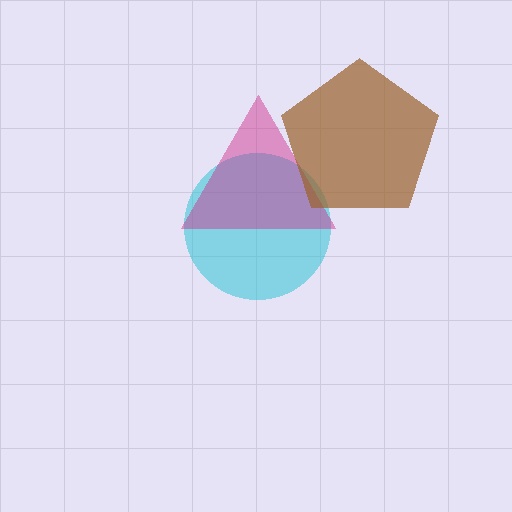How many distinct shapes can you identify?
There are 3 distinct shapes: a cyan circle, a magenta triangle, a brown pentagon.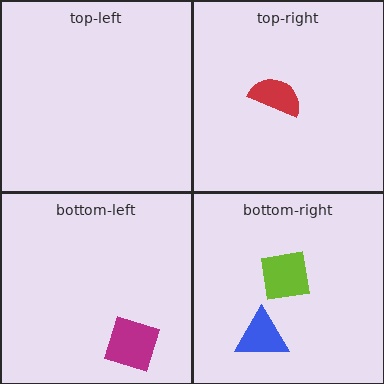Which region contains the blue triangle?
The bottom-right region.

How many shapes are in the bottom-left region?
1.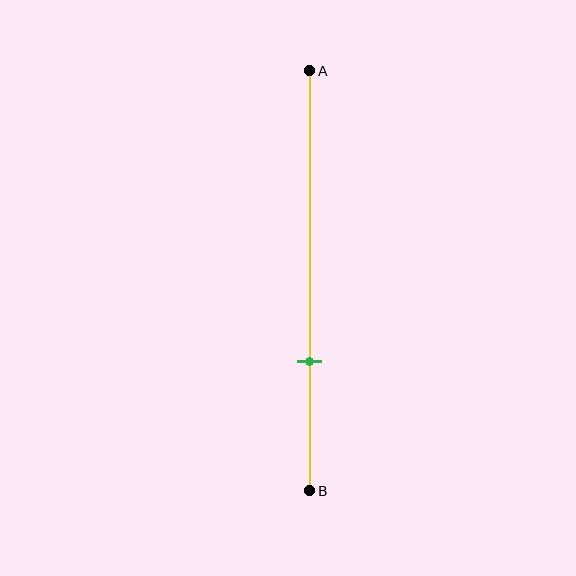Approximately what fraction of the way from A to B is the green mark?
The green mark is approximately 70% of the way from A to B.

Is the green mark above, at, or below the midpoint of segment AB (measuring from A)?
The green mark is below the midpoint of segment AB.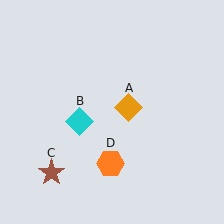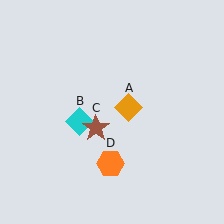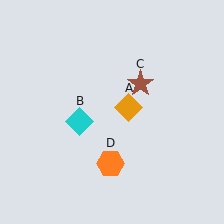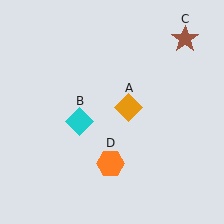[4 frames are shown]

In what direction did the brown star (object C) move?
The brown star (object C) moved up and to the right.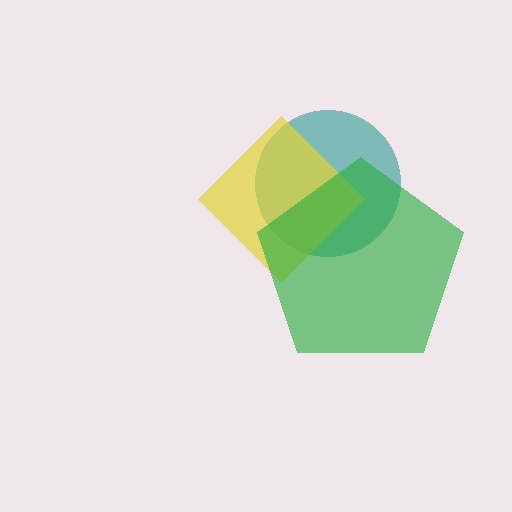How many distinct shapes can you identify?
There are 3 distinct shapes: a teal circle, a yellow diamond, a green pentagon.